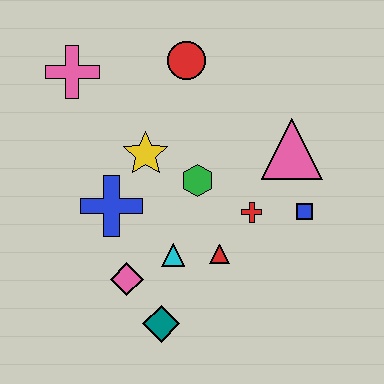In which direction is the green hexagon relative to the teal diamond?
The green hexagon is above the teal diamond.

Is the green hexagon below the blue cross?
No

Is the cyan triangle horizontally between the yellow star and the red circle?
Yes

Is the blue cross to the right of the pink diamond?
No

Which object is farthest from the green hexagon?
The pink cross is farthest from the green hexagon.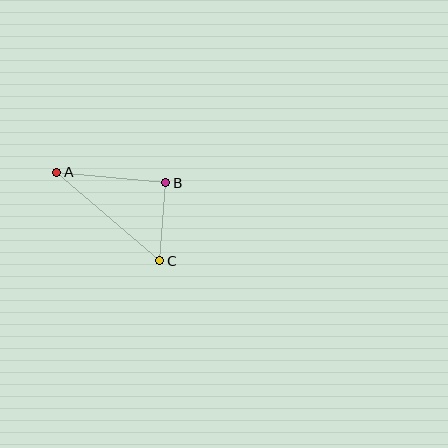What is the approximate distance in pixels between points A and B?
The distance between A and B is approximately 109 pixels.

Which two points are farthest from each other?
Points A and C are farthest from each other.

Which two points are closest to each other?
Points B and C are closest to each other.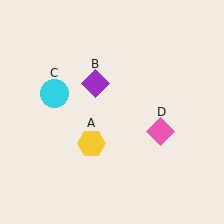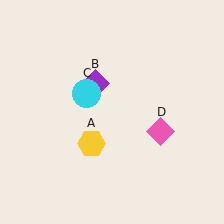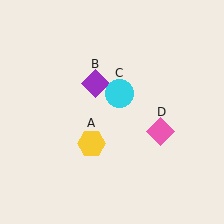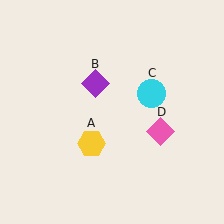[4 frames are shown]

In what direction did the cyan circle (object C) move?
The cyan circle (object C) moved right.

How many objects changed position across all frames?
1 object changed position: cyan circle (object C).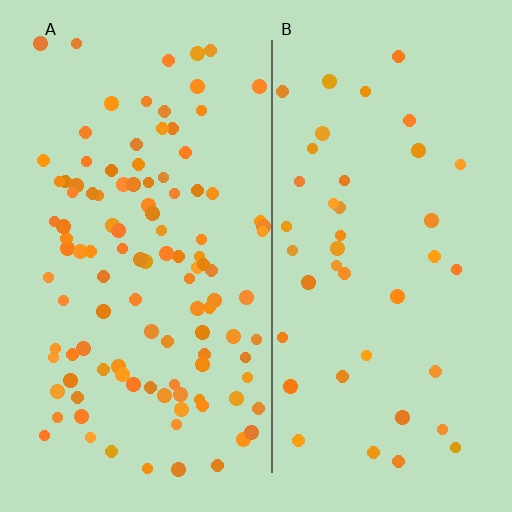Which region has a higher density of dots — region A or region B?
A (the left).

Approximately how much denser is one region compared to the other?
Approximately 2.6× — region A over region B.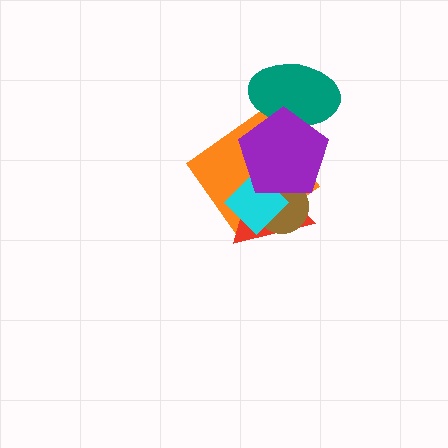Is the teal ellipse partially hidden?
Yes, it is partially covered by another shape.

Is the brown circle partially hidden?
Yes, it is partially covered by another shape.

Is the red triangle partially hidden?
Yes, it is partially covered by another shape.